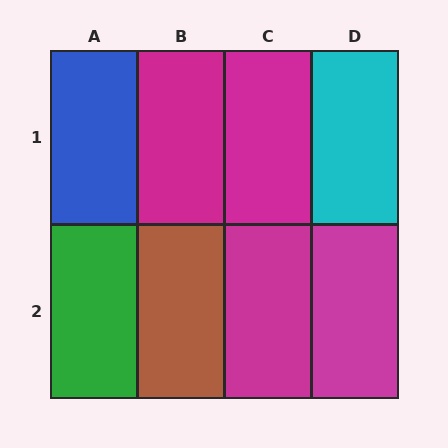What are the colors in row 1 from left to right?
Blue, magenta, magenta, cyan.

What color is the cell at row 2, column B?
Brown.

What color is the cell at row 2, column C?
Magenta.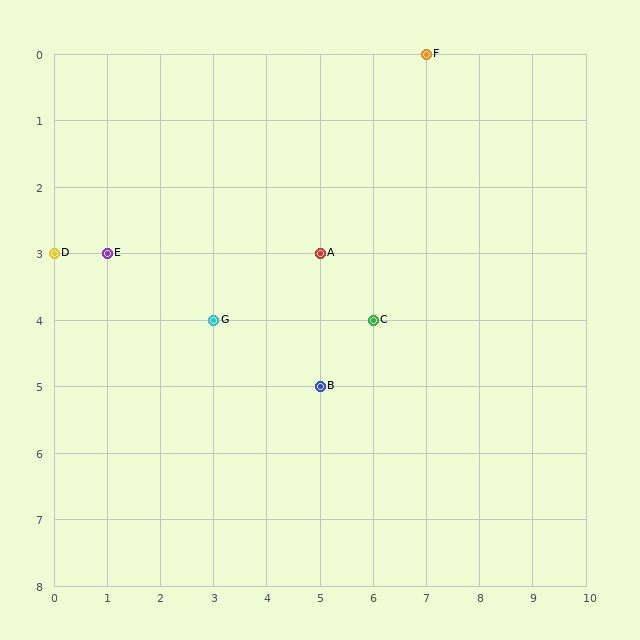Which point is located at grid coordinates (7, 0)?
Point F is at (7, 0).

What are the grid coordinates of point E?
Point E is at grid coordinates (1, 3).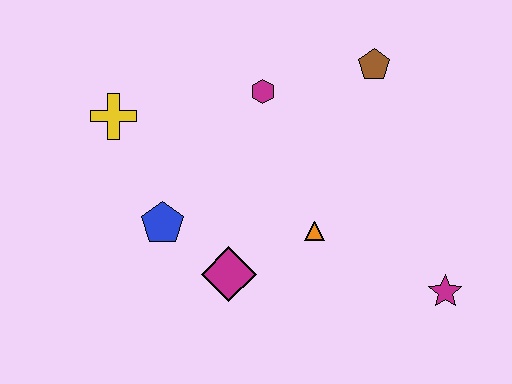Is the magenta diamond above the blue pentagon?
No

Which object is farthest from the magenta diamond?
The brown pentagon is farthest from the magenta diamond.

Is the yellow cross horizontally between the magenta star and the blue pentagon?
No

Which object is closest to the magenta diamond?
The blue pentagon is closest to the magenta diamond.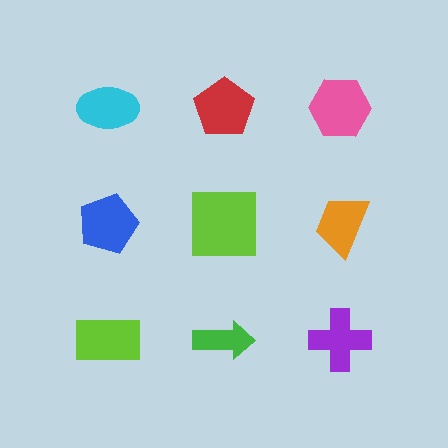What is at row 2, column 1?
A blue pentagon.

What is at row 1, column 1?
A cyan ellipse.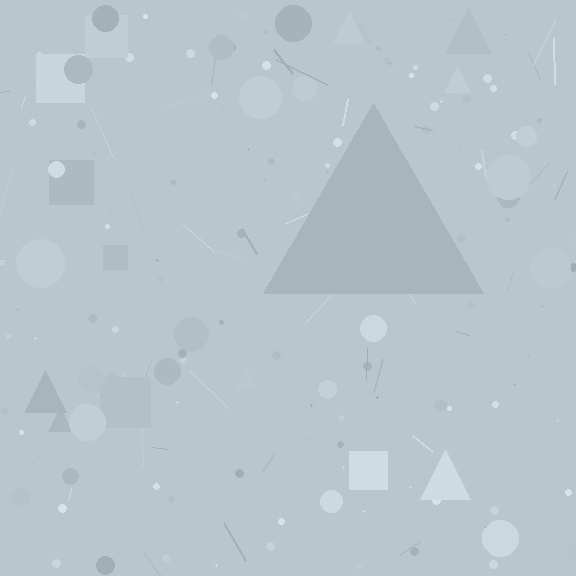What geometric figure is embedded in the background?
A triangle is embedded in the background.